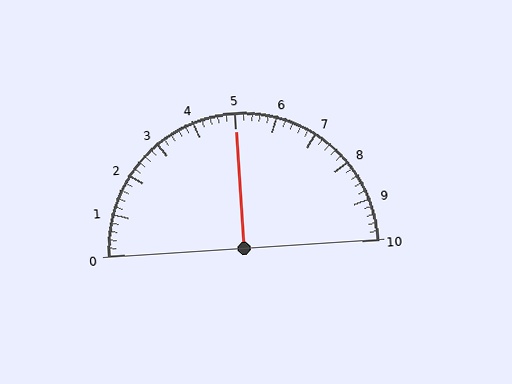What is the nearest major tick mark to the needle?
The nearest major tick mark is 5.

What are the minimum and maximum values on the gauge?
The gauge ranges from 0 to 10.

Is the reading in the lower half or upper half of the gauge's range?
The reading is in the upper half of the range (0 to 10).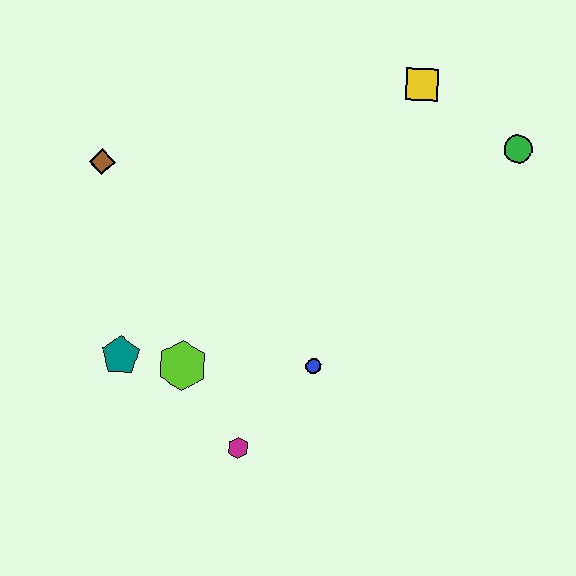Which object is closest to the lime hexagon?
The teal pentagon is closest to the lime hexagon.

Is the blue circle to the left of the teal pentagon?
No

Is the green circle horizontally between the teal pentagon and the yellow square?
No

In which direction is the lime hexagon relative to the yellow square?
The lime hexagon is below the yellow square.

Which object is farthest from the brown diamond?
The green circle is farthest from the brown diamond.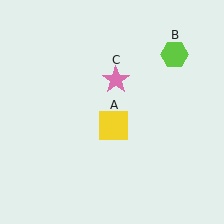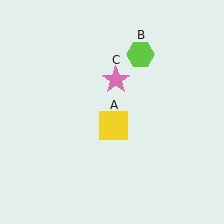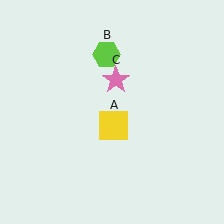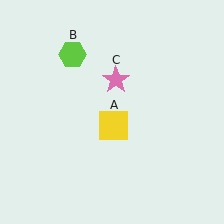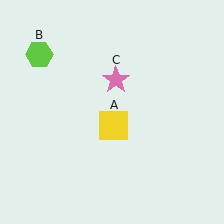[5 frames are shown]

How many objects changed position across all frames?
1 object changed position: lime hexagon (object B).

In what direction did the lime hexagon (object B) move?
The lime hexagon (object B) moved left.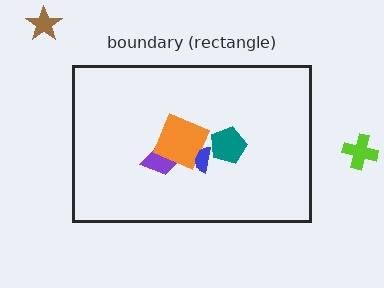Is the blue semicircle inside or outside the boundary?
Inside.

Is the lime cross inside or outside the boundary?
Outside.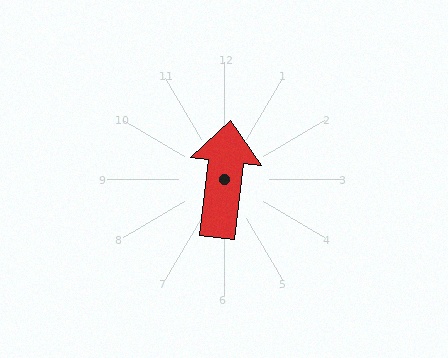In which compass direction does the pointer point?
North.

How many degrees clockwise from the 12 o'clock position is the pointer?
Approximately 7 degrees.